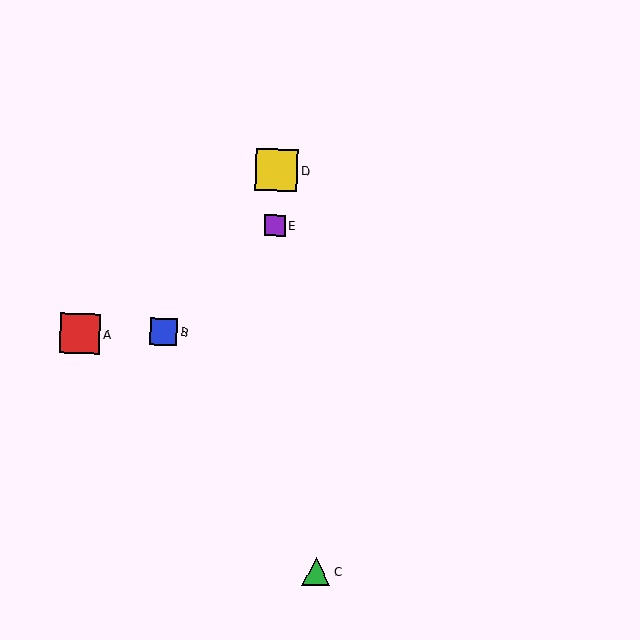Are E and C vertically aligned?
No, E is at x≈275 and C is at x≈316.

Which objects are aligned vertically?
Objects D, E are aligned vertically.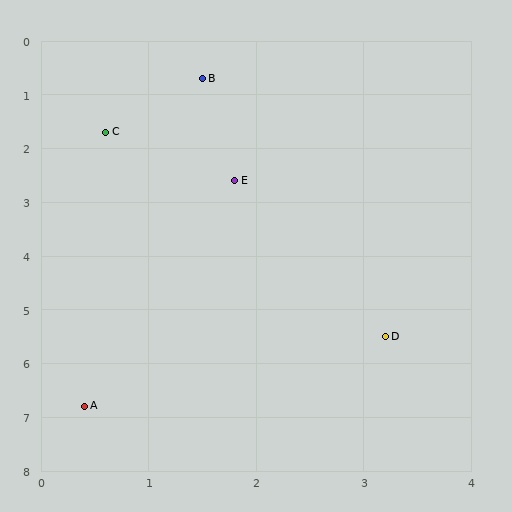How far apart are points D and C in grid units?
Points D and C are about 4.6 grid units apart.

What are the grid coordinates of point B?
Point B is at approximately (1.5, 0.7).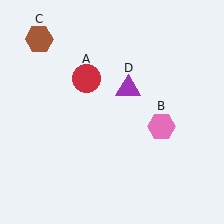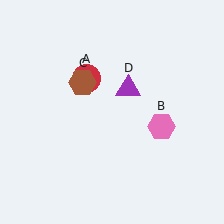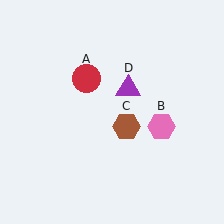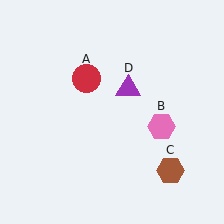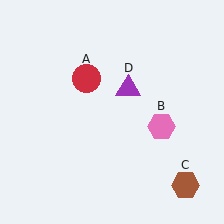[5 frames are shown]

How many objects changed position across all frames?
1 object changed position: brown hexagon (object C).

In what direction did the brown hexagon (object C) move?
The brown hexagon (object C) moved down and to the right.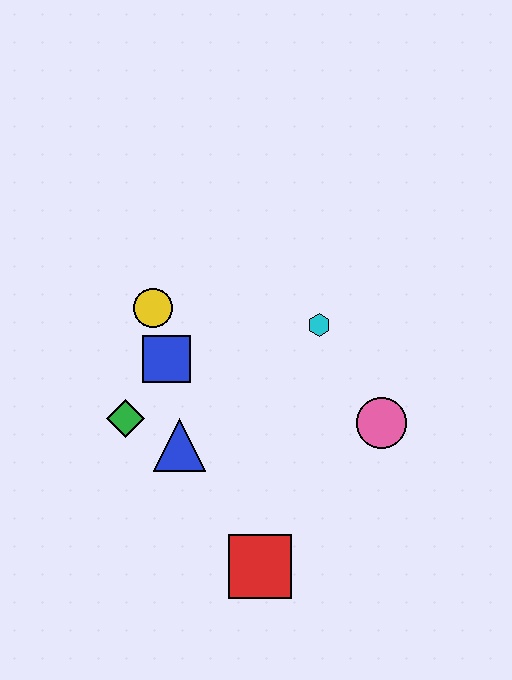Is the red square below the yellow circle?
Yes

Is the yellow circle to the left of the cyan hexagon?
Yes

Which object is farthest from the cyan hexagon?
The red square is farthest from the cyan hexagon.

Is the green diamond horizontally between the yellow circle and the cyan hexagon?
No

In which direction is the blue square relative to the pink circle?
The blue square is to the left of the pink circle.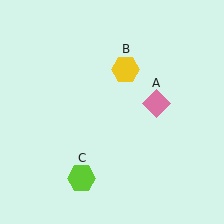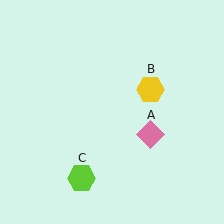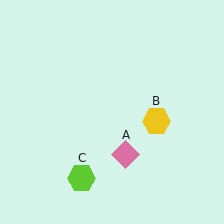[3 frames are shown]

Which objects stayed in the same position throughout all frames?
Lime hexagon (object C) remained stationary.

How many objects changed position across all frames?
2 objects changed position: pink diamond (object A), yellow hexagon (object B).